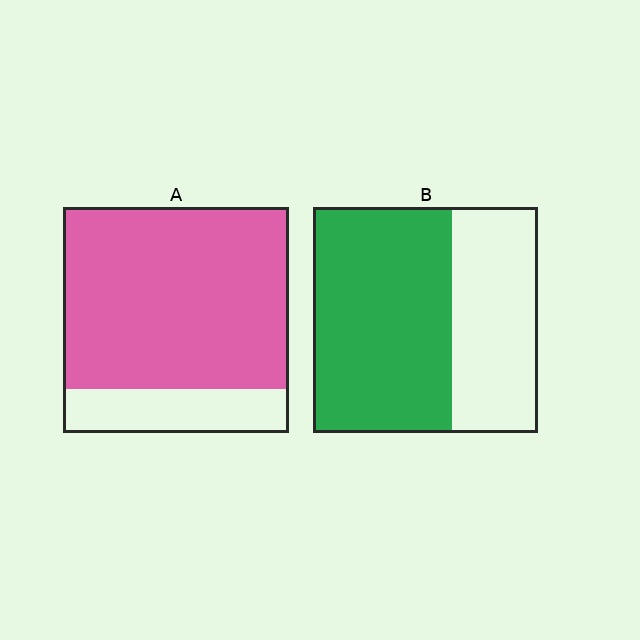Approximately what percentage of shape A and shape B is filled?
A is approximately 80% and B is approximately 60%.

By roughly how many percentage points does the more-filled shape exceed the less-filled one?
By roughly 20 percentage points (A over B).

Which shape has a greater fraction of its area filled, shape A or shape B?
Shape A.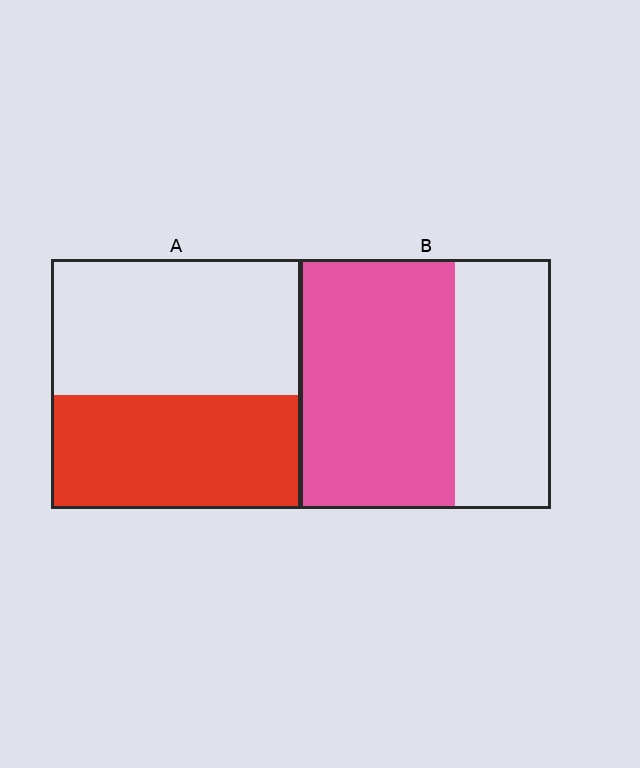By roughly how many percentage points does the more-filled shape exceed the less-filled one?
By roughly 15 percentage points (B over A).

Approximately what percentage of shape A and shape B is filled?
A is approximately 45% and B is approximately 60%.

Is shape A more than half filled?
No.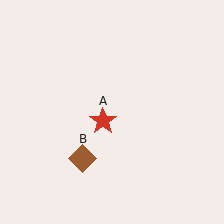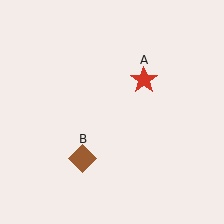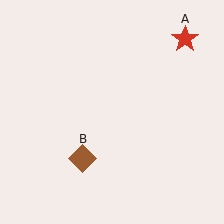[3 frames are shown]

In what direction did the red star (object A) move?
The red star (object A) moved up and to the right.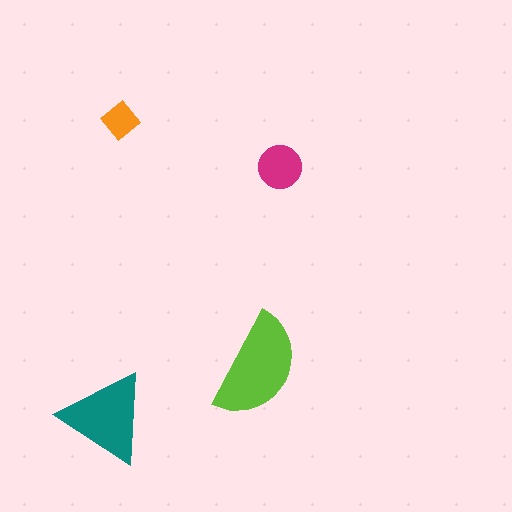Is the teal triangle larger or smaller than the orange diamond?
Larger.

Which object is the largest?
The lime semicircle.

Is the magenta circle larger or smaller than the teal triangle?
Smaller.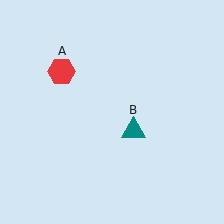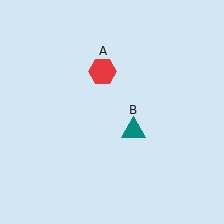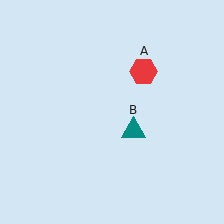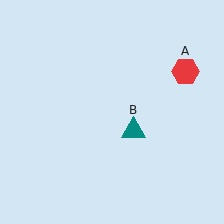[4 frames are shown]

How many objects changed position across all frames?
1 object changed position: red hexagon (object A).